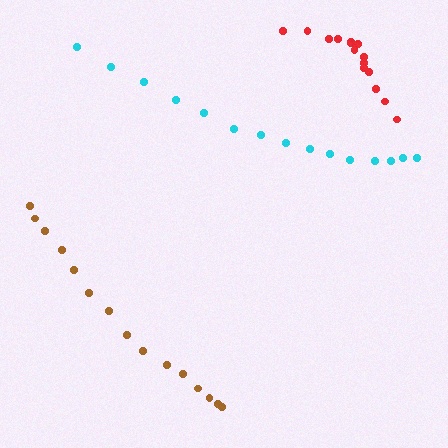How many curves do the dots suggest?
There are 3 distinct paths.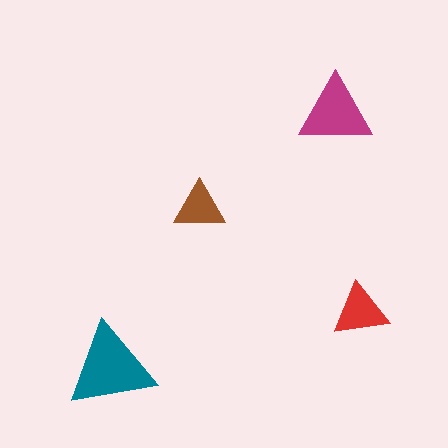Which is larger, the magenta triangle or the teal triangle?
The teal one.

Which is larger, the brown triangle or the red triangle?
The red one.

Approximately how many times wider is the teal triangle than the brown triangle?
About 1.5 times wider.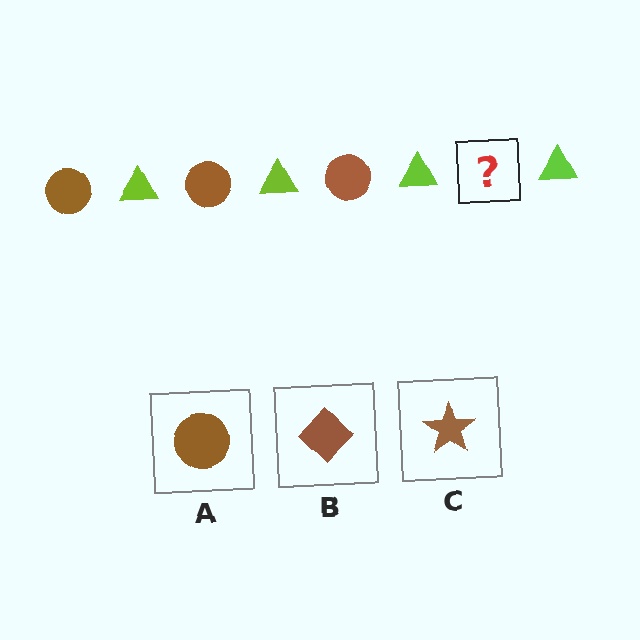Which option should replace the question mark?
Option A.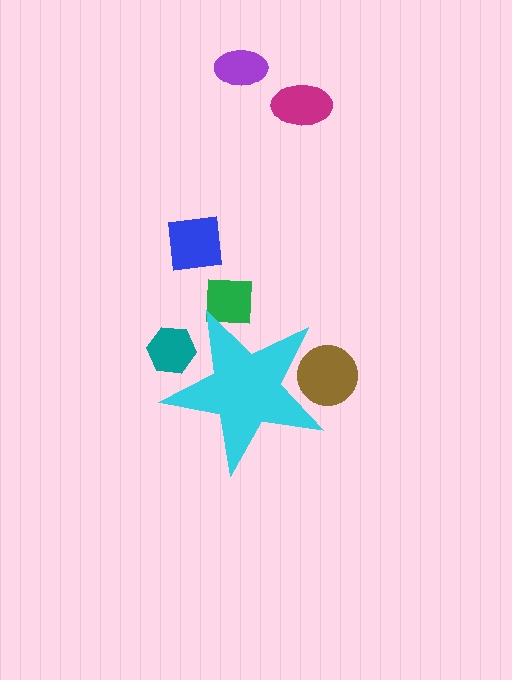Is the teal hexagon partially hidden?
Yes, the teal hexagon is partially hidden behind the cyan star.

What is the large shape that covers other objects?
A cyan star.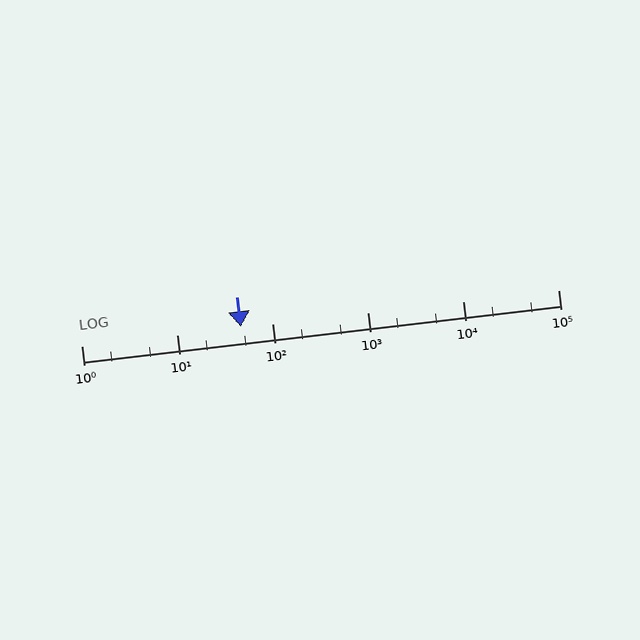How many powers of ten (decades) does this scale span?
The scale spans 5 decades, from 1 to 100000.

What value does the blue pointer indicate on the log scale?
The pointer indicates approximately 47.